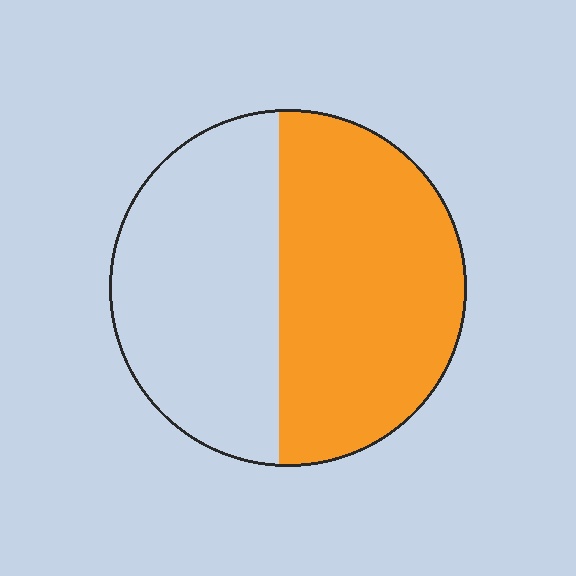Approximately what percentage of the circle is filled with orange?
Approximately 55%.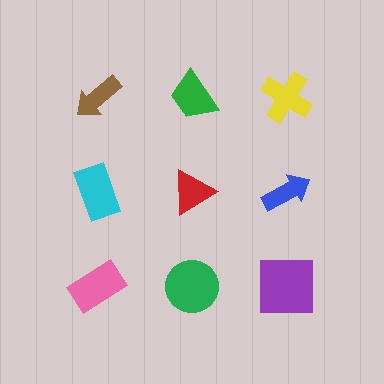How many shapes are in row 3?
3 shapes.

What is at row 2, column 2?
A red triangle.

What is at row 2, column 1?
A cyan rectangle.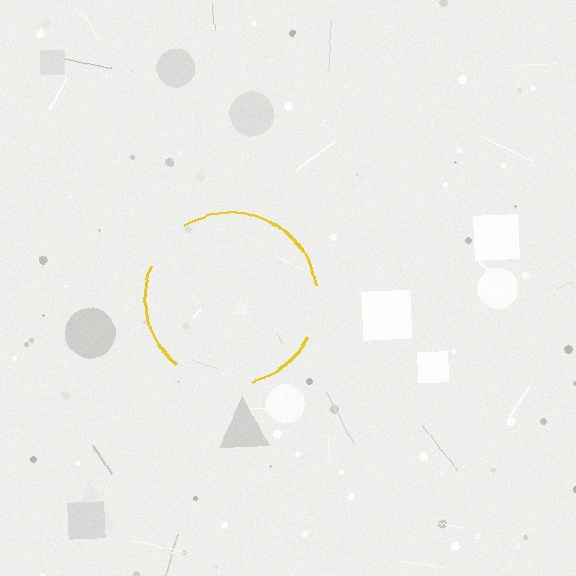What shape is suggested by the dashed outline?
The dashed outline suggests a circle.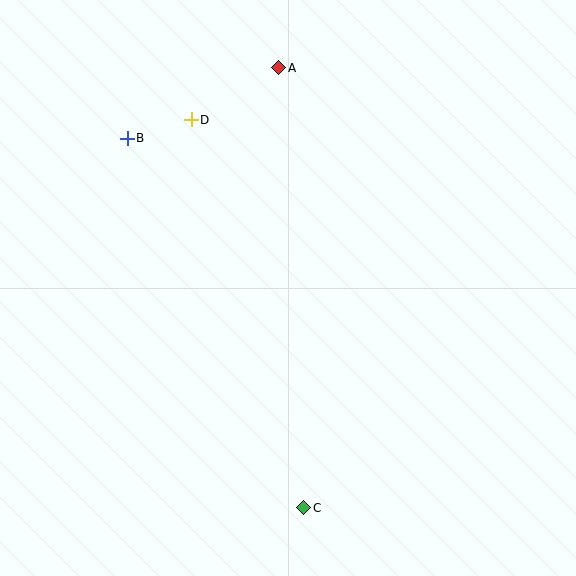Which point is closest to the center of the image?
Point D at (191, 120) is closest to the center.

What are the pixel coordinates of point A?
Point A is at (279, 68).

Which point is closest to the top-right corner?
Point A is closest to the top-right corner.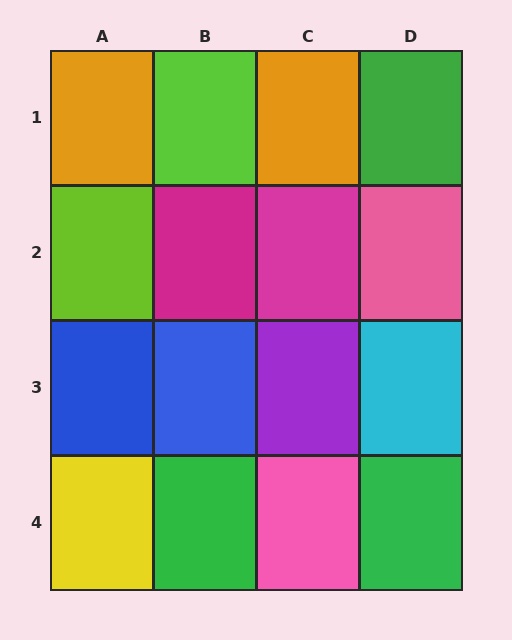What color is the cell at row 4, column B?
Green.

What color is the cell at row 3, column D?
Cyan.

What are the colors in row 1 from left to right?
Orange, lime, orange, green.